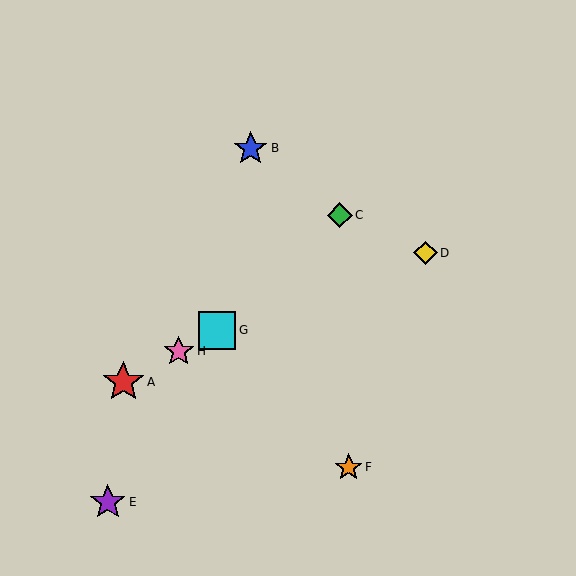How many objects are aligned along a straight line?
3 objects (A, G, H) are aligned along a straight line.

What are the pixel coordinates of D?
Object D is at (425, 253).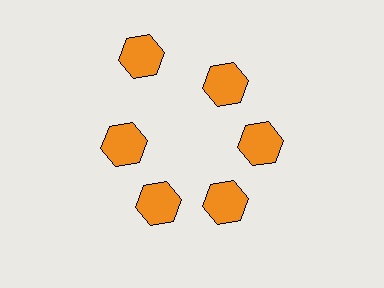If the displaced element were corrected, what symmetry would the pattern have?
It would have 6-fold rotational symmetry — the pattern would map onto itself every 60 degrees.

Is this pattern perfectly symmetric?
No. The 6 orange hexagons are arranged in a ring, but one element near the 11 o'clock position is pushed outward from the center, breaking the 6-fold rotational symmetry.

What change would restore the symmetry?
The symmetry would be restored by moving it inward, back onto the ring so that all 6 hexagons sit at equal angles and equal distance from the center.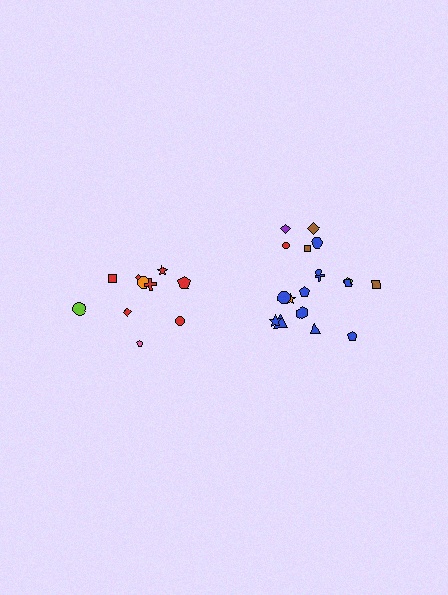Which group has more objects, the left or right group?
The right group.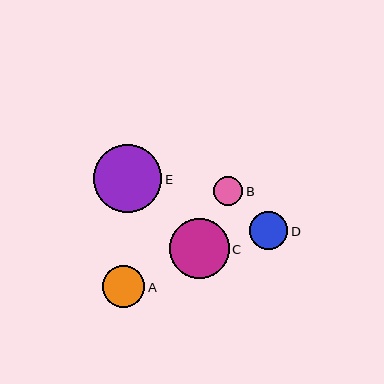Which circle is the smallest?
Circle B is the smallest with a size of approximately 29 pixels.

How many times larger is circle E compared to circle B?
Circle E is approximately 2.4 times the size of circle B.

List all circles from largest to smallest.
From largest to smallest: E, C, A, D, B.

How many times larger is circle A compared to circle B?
Circle A is approximately 1.4 times the size of circle B.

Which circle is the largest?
Circle E is the largest with a size of approximately 68 pixels.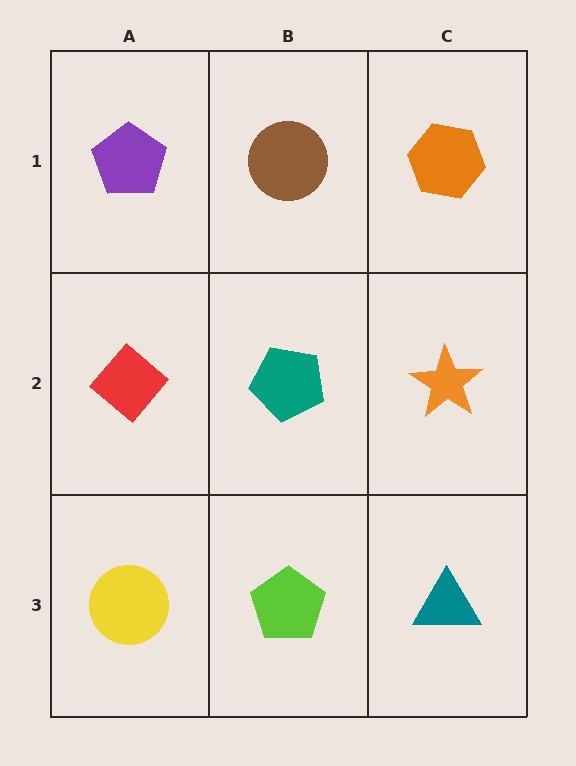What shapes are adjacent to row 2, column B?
A brown circle (row 1, column B), a lime pentagon (row 3, column B), a red diamond (row 2, column A), an orange star (row 2, column C).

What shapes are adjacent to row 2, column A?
A purple pentagon (row 1, column A), a yellow circle (row 3, column A), a teal pentagon (row 2, column B).